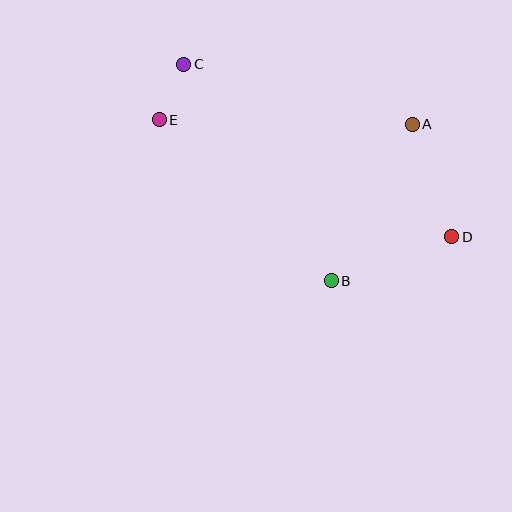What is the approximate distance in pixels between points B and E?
The distance between B and E is approximately 235 pixels.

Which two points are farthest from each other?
Points C and D are farthest from each other.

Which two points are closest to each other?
Points C and E are closest to each other.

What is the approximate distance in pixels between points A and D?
The distance between A and D is approximately 119 pixels.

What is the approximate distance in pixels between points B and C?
The distance between B and C is approximately 262 pixels.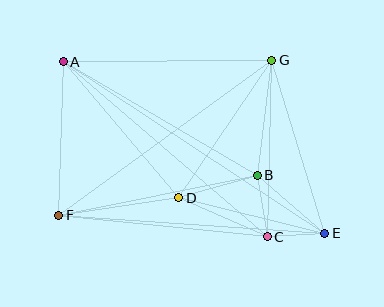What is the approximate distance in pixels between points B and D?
The distance between B and D is approximately 82 pixels.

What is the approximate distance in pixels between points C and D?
The distance between C and D is approximately 97 pixels.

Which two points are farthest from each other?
Points A and E are farthest from each other.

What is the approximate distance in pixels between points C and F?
The distance between C and F is approximately 210 pixels.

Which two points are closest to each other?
Points C and E are closest to each other.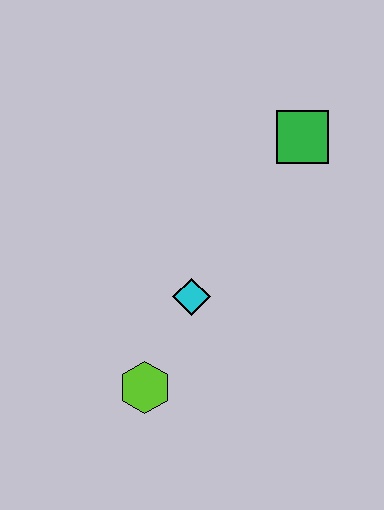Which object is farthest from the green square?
The lime hexagon is farthest from the green square.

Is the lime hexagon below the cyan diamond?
Yes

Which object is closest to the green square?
The cyan diamond is closest to the green square.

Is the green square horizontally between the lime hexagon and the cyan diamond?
No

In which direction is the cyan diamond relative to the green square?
The cyan diamond is below the green square.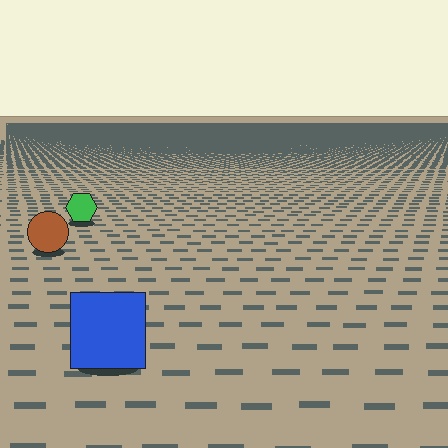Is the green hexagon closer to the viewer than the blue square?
No. The blue square is closer — you can tell from the texture gradient: the ground texture is coarser near it.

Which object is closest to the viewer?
The blue square is closest. The texture marks near it are larger and more spread out.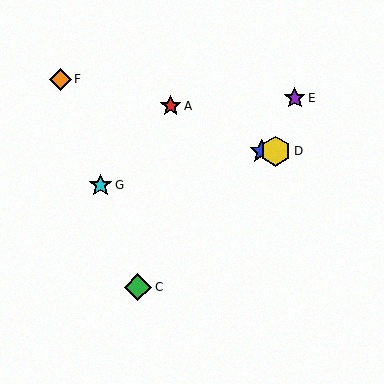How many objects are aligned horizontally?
2 objects (B, D) are aligned horizontally.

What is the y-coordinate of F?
Object F is at y≈79.